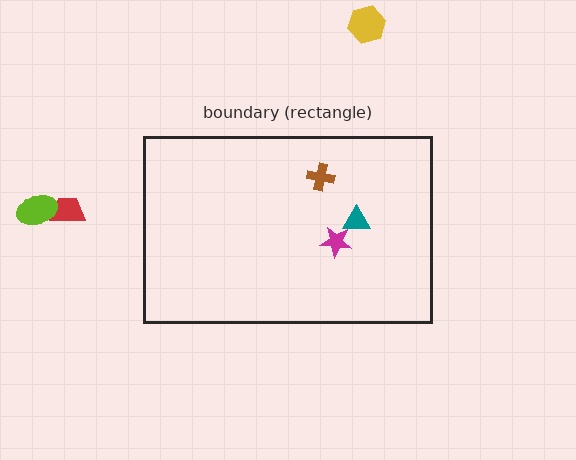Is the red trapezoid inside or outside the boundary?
Outside.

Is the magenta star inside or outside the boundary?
Inside.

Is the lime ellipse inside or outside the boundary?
Outside.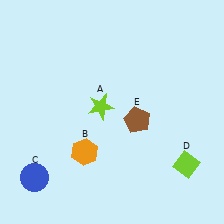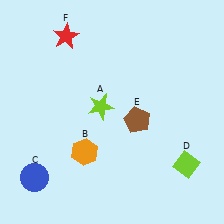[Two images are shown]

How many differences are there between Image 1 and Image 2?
There is 1 difference between the two images.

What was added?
A red star (F) was added in Image 2.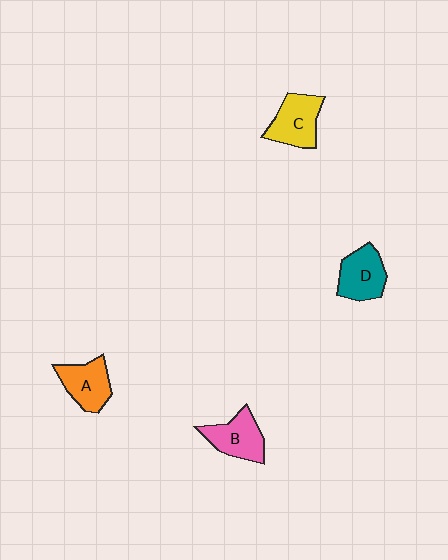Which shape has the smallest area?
Shape A (orange).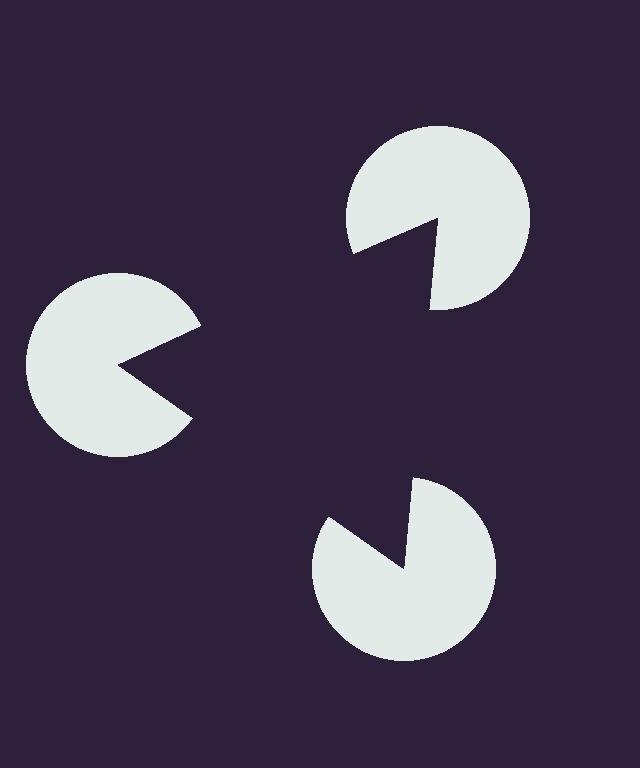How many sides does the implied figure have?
3 sides.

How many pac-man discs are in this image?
There are 3 — one at each vertex of the illusory triangle.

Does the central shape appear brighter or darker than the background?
It typically appears slightly darker than the background, even though no actual brightness change is drawn.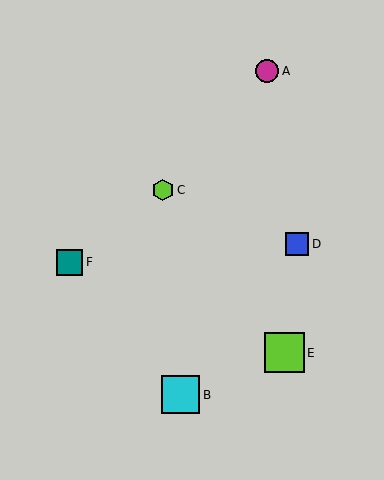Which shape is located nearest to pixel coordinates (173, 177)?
The lime hexagon (labeled C) at (163, 190) is nearest to that location.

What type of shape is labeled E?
Shape E is a lime square.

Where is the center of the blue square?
The center of the blue square is at (297, 244).